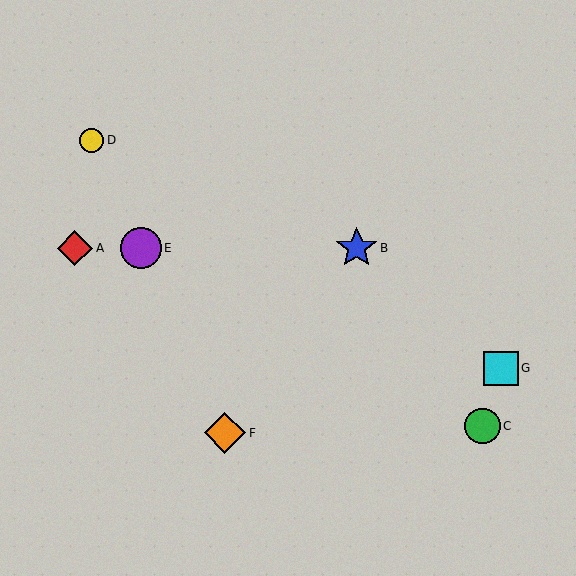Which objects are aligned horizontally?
Objects A, B, E are aligned horizontally.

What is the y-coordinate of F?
Object F is at y≈433.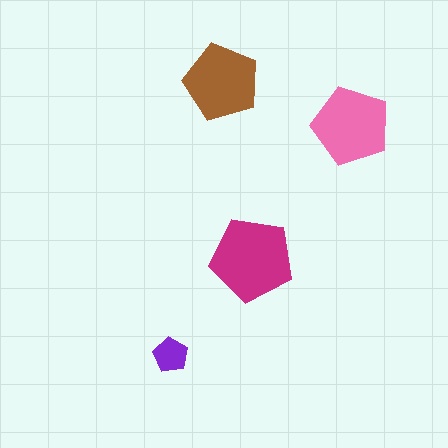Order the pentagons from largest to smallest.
the magenta one, the pink one, the brown one, the purple one.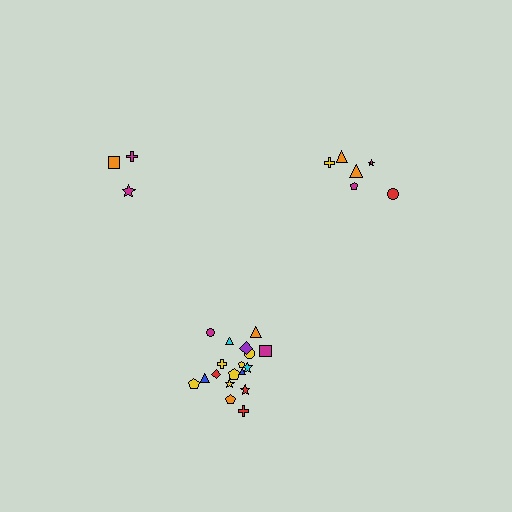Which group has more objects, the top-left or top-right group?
The top-right group.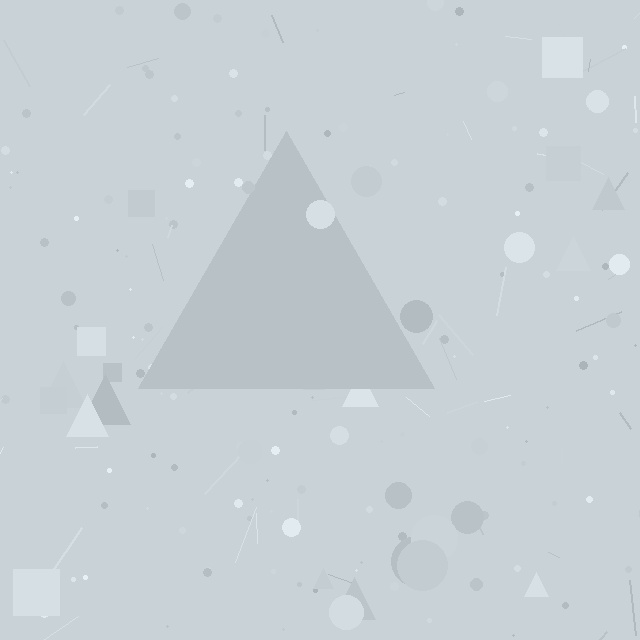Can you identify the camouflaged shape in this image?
The camouflaged shape is a triangle.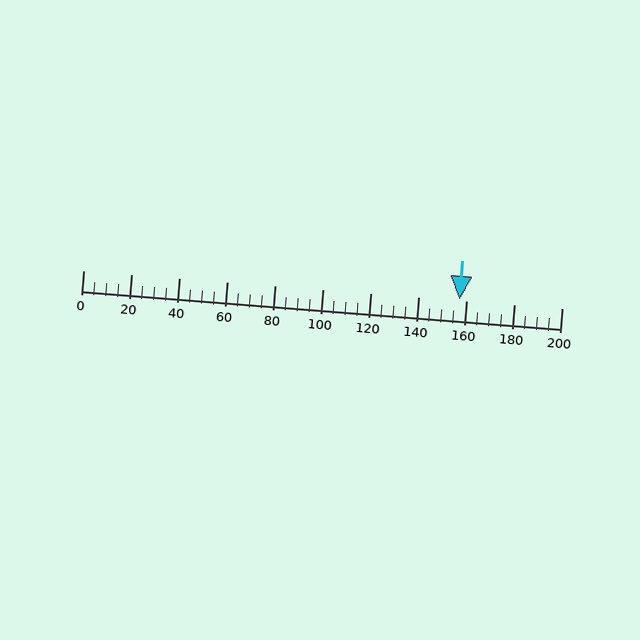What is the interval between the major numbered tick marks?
The major tick marks are spaced 20 units apart.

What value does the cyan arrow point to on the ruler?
The cyan arrow points to approximately 157.